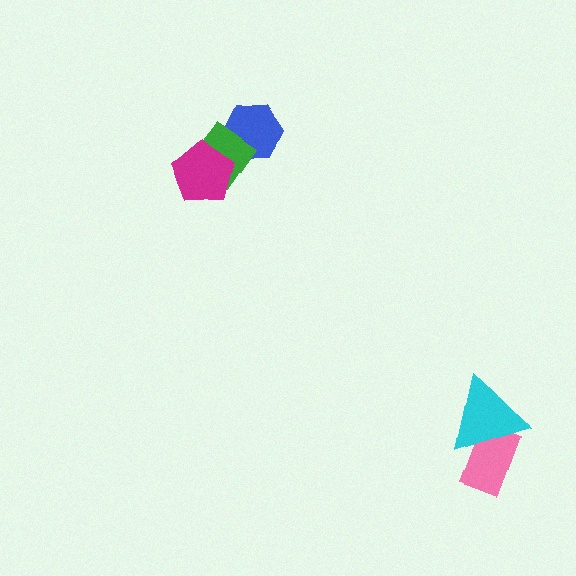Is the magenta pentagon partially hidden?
No, no other shape covers it.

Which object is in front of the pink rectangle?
The cyan triangle is in front of the pink rectangle.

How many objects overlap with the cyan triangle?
1 object overlaps with the cyan triangle.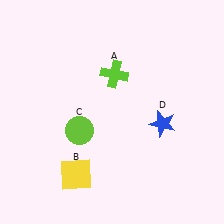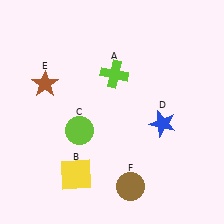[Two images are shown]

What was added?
A brown star (E), a brown circle (F) were added in Image 2.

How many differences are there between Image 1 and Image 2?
There are 2 differences between the two images.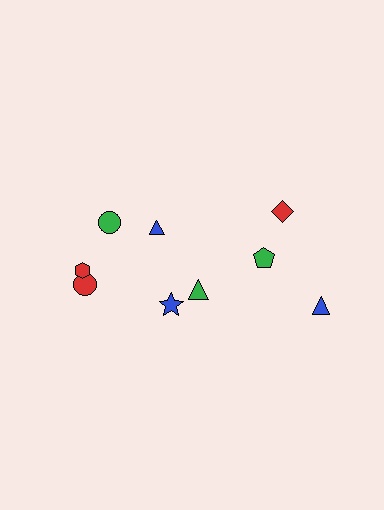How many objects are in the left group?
There are 6 objects.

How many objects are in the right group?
There are 4 objects.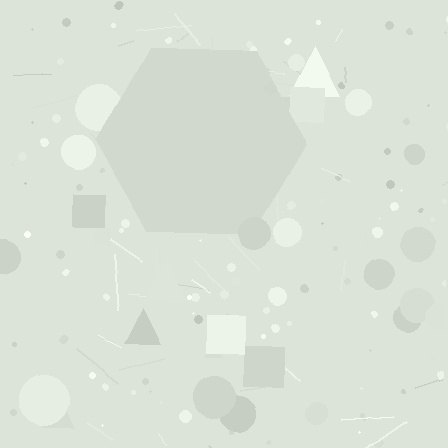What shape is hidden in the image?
A hexagon is hidden in the image.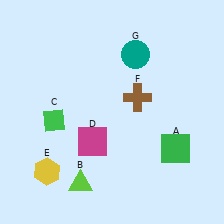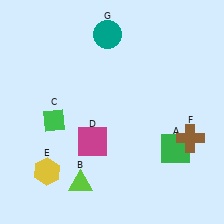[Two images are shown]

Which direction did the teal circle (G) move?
The teal circle (G) moved left.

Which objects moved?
The objects that moved are: the brown cross (F), the teal circle (G).